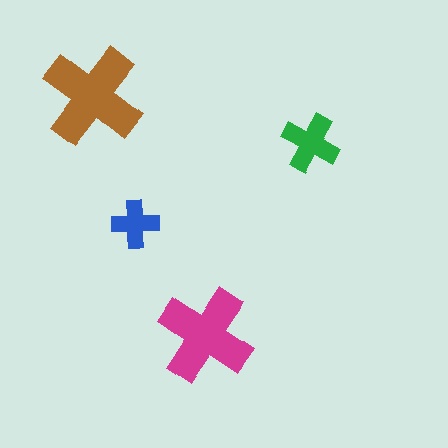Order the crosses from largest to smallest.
the brown one, the magenta one, the green one, the blue one.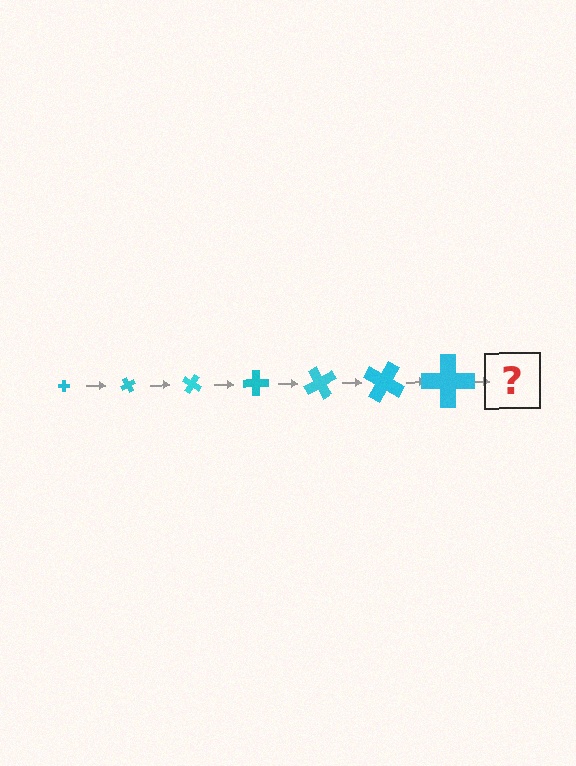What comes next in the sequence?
The next element should be a cross, larger than the previous one and rotated 420 degrees from the start.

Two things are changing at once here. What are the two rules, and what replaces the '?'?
The two rules are that the cross grows larger each step and it rotates 60 degrees each step. The '?' should be a cross, larger than the previous one and rotated 420 degrees from the start.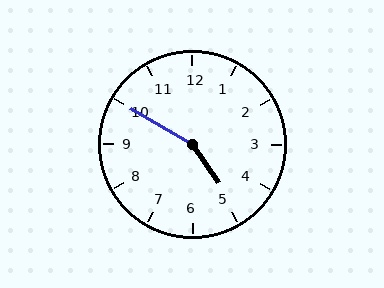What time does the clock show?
4:50.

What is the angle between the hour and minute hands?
Approximately 155 degrees.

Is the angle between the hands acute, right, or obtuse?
It is obtuse.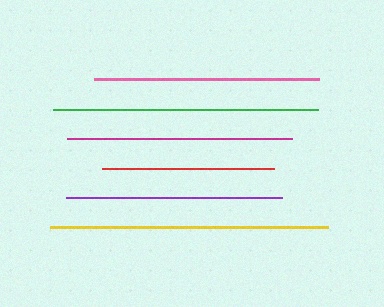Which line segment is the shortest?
The red line is the shortest at approximately 172 pixels.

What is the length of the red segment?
The red segment is approximately 172 pixels long.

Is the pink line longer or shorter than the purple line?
The pink line is longer than the purple line.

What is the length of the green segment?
The green segment is approximately 265 pixels long.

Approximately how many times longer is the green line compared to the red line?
The green line is approximately 1.5 times the length of the red line.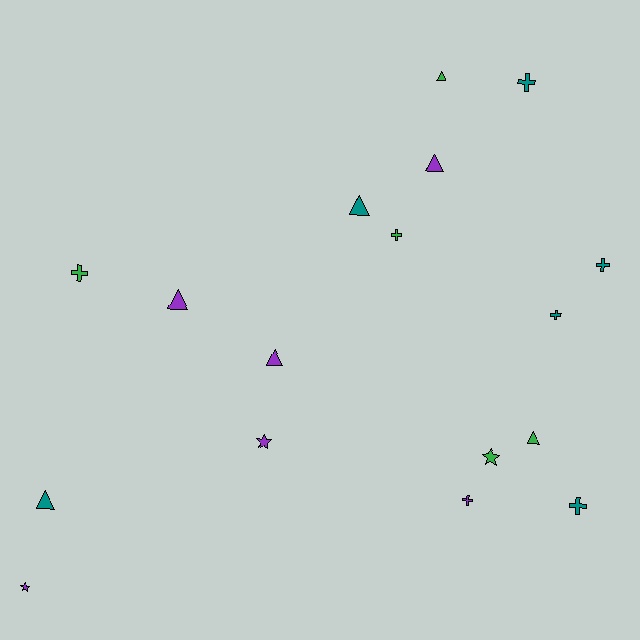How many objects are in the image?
There are 17 objects.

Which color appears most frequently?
Purple, with 6 objects.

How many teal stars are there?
There are no teal stars.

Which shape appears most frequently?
Cross, with 7 objects.